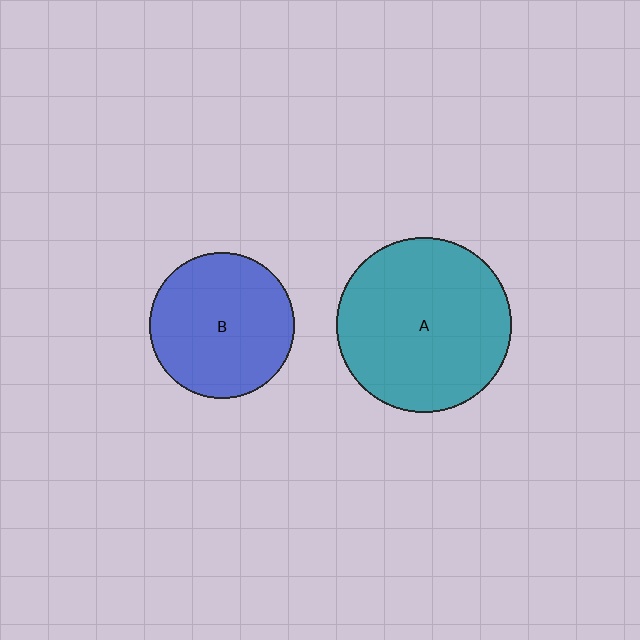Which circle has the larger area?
Circle A (teal).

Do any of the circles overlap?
No, none of the circles overlap.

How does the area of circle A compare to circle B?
Approximately 1.4 times.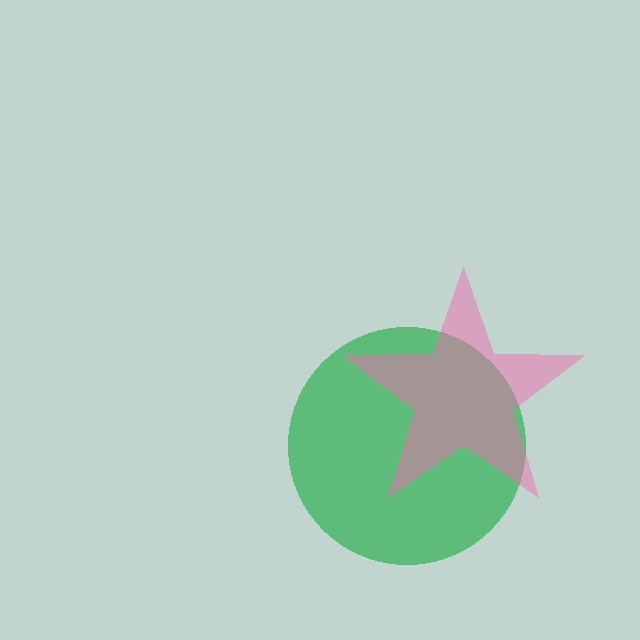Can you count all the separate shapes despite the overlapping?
Yes, there are 2 separate shapes.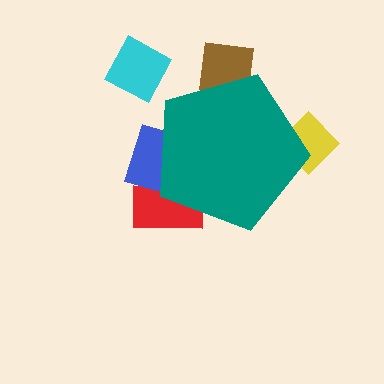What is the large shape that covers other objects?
A teal pentagon.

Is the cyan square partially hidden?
No, the cyan square is fully visible.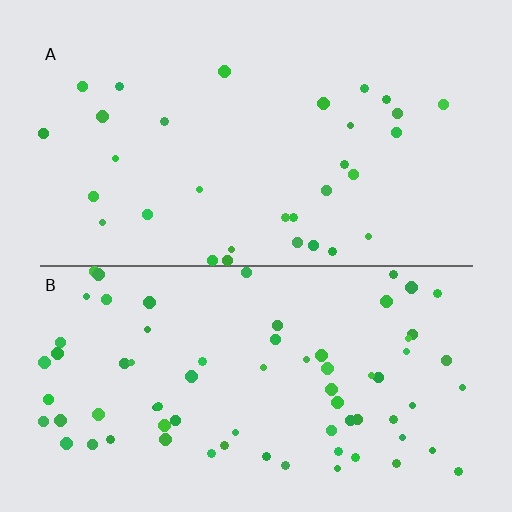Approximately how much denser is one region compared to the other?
Approximately 2.3× — region B over region A.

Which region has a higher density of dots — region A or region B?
B (the bottom).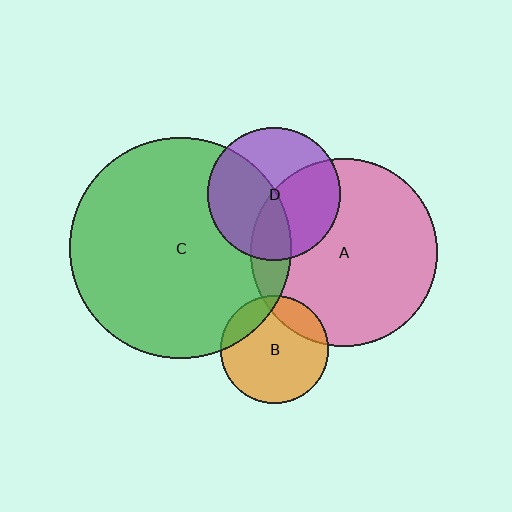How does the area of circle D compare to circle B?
Approximately 1.5 times.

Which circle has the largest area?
Circle C (green).